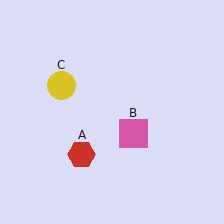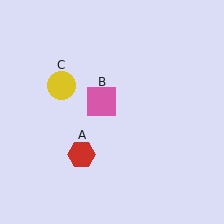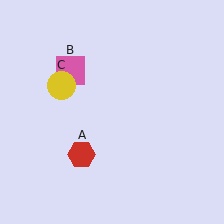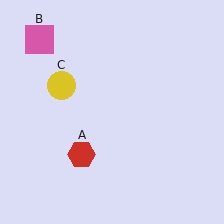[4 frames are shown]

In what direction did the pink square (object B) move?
The pink square (object B) moved up and to the left.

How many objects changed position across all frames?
1 object changed position: pink square (object B).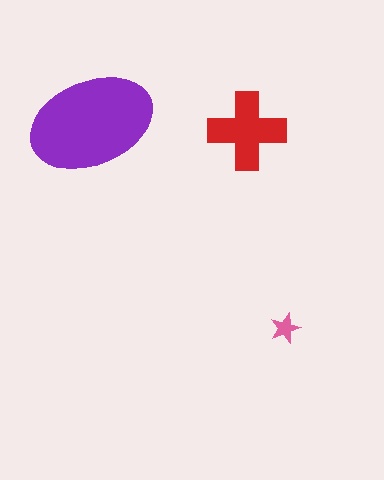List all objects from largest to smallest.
The purple ellipse, the red cross, the pink star.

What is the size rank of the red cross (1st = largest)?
2nd.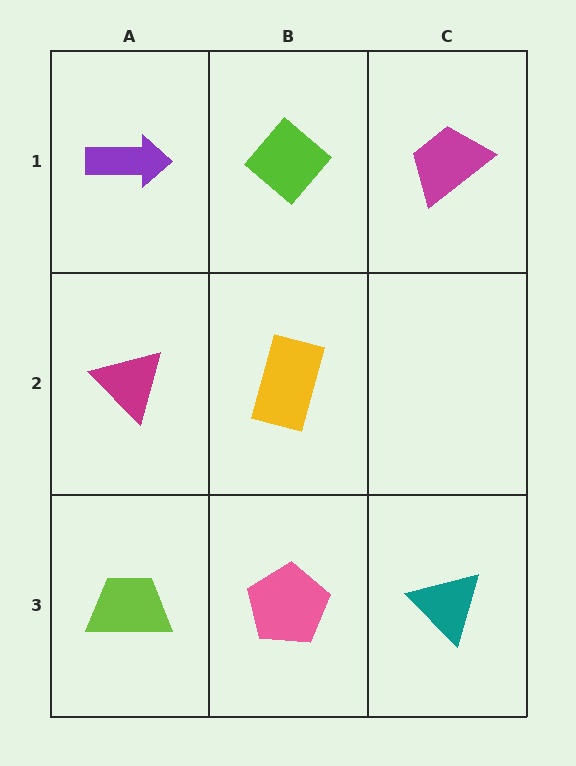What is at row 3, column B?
A pink pentagon.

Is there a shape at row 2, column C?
No, that cell is empty.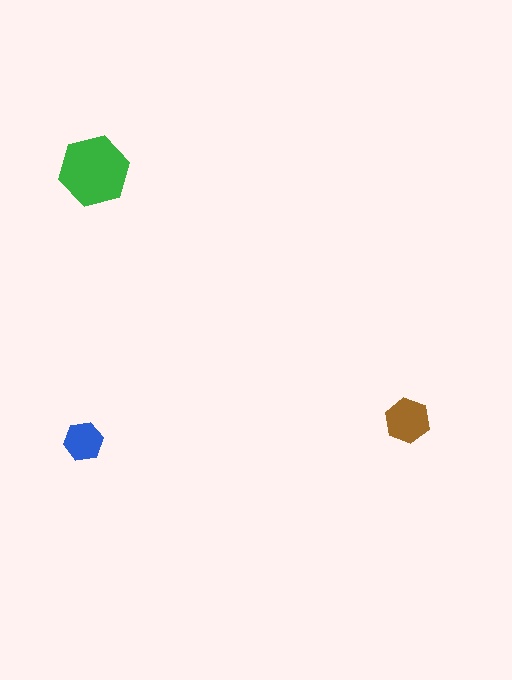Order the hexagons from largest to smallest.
the green one, the brown one, the blue one.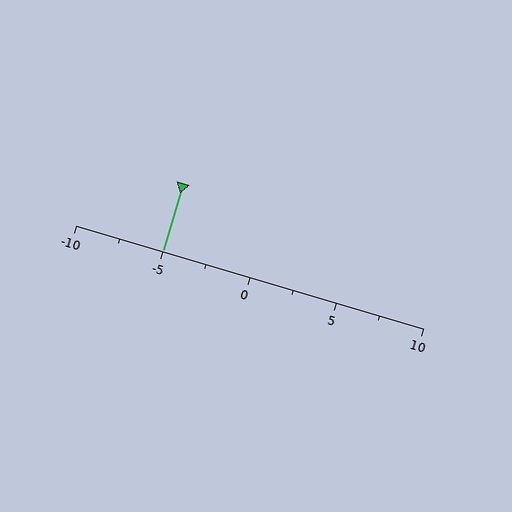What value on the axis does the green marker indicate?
The marker indicates approximately -5.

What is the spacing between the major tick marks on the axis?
The major ticks are spaced 5 apart.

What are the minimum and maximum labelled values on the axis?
The axis runs from -10 to 10.